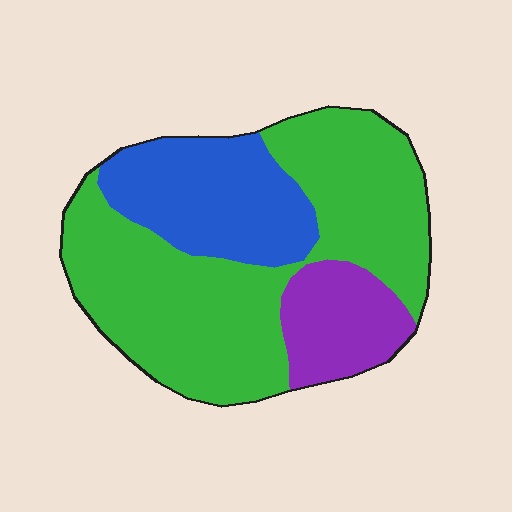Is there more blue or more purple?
Blue.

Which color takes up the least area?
Purple, at roughly 15%.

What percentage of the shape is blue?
Blue covers 25% of the shape.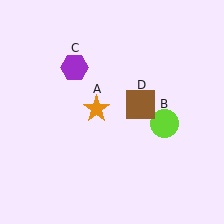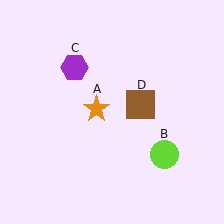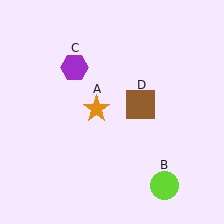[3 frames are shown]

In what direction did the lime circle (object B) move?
The lime circle (object B) moved down.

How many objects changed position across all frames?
1 object changed position: lime circle (object B).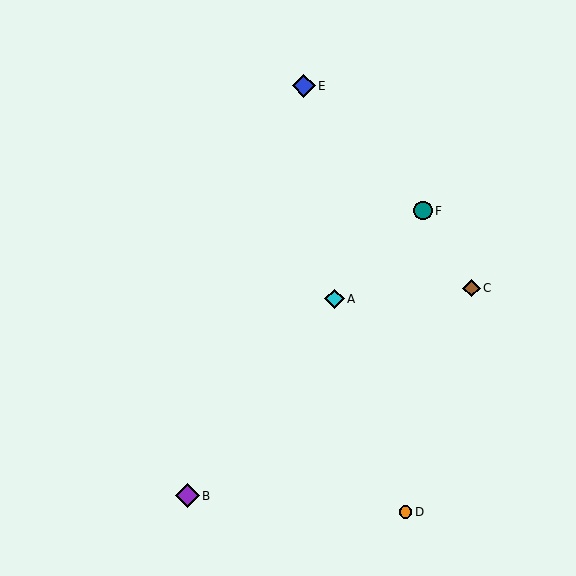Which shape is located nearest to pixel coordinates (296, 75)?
The blue diamond (labeled E) at (304, 86) is nearest to that location.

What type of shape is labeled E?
Shape E is a blue diamond.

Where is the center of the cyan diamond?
The center of the cyan diamond is at (334, 299).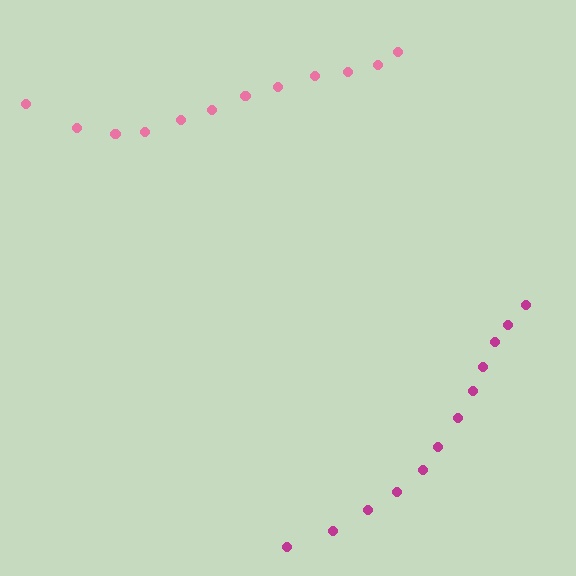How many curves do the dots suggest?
There are 2 distinct paths.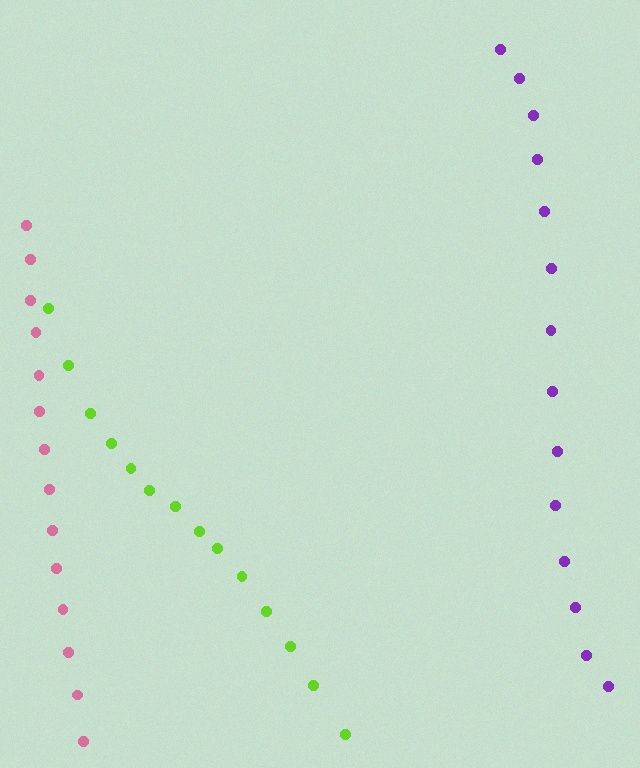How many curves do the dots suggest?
There are 3 distinct paths.